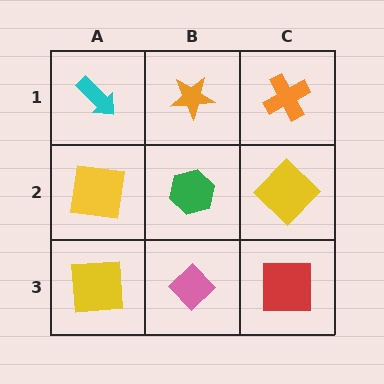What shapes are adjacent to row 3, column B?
A green hexagon (row 2, column B), a yellow square (row 3, column A), a red square (row 3, column C).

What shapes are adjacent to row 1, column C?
A yellow diamond (row 2, column C), an orange star (row 1, column B).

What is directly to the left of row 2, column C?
A green hexagon.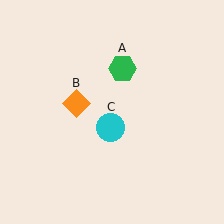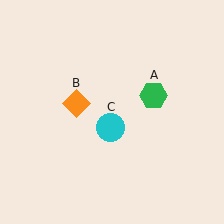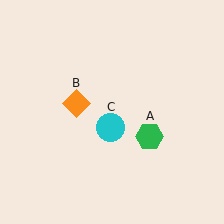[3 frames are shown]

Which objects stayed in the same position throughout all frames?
Orange diamond (object B) and cyan circle (object C) remained stationary.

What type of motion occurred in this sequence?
The green hexagon (object A) rotated clockwise around the center of the scene.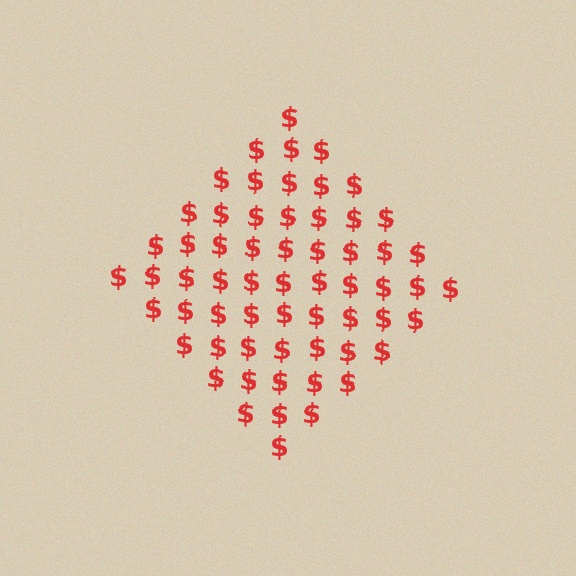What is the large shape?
The large shape is a diamond.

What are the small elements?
The small elements are dollar signs.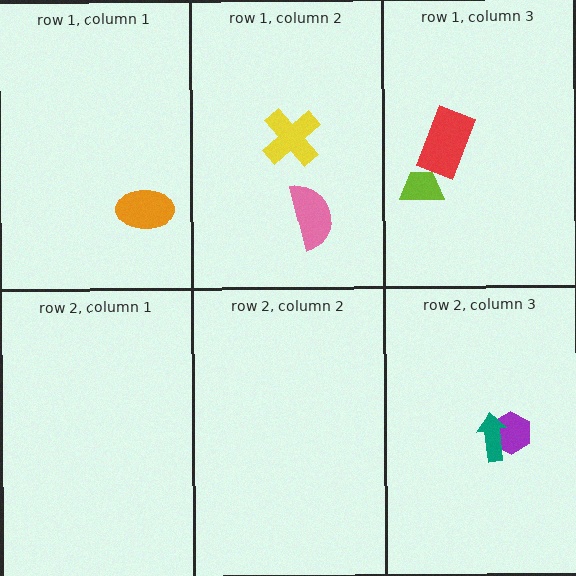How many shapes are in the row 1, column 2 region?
2.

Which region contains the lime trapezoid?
The row 1, column 3 region.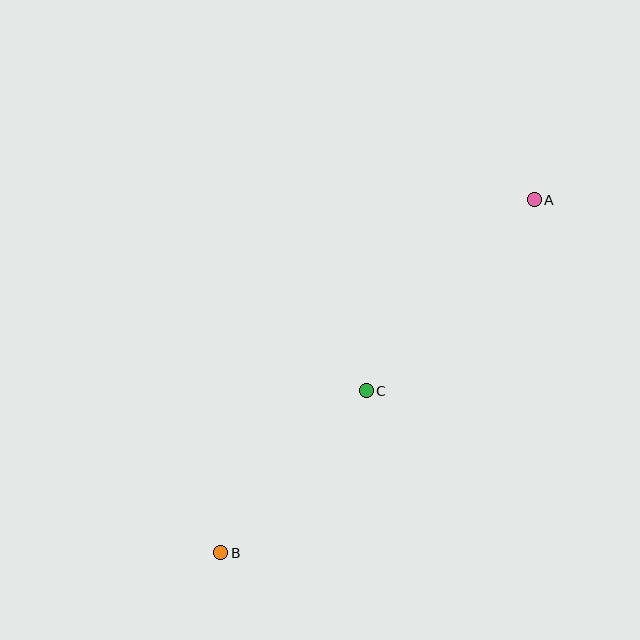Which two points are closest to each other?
Points B and C are closest to each other.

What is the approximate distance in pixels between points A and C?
The distance between A and C is approximately 255 pixels.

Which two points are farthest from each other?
Points A and B are farthest from each other.